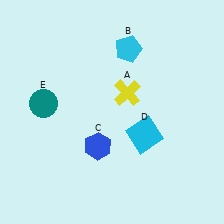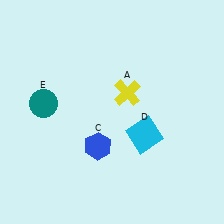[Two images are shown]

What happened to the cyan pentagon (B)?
The cyan pentagon (B) was removed in Image 2. It was in the top-right area of Image 1.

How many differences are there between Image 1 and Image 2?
There is 1 difference between the two images.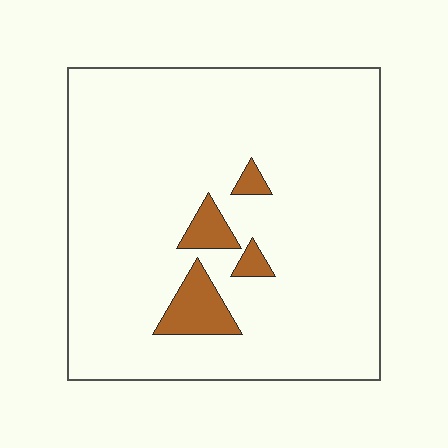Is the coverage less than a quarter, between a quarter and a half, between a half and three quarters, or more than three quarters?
Less than a quarter.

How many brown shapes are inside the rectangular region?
4.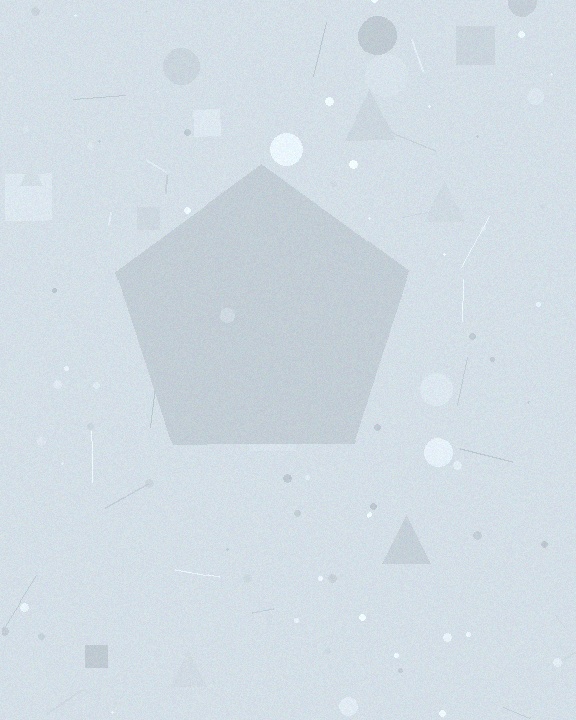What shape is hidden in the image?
A pentagon is hidden in the image.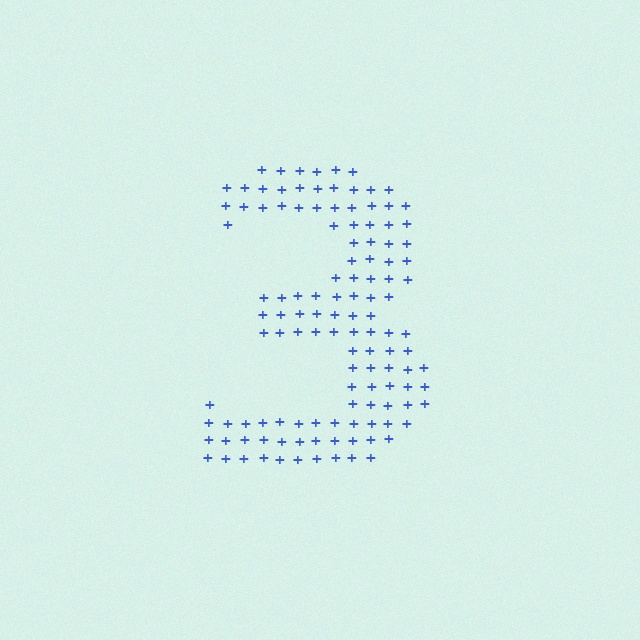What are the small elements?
The small elements are plus signs.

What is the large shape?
The large shape is the digit 3.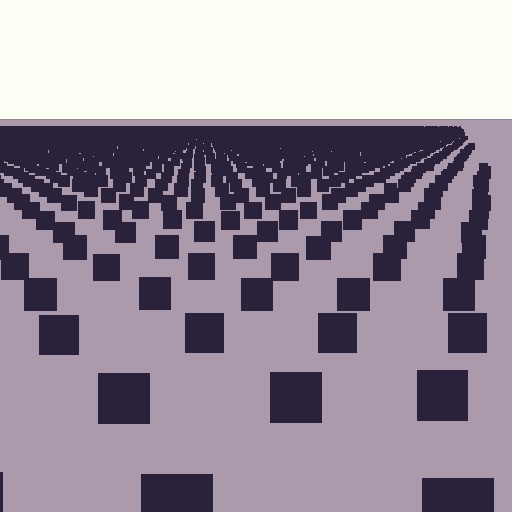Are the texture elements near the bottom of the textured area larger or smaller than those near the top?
Larger. Near the bottom, elements are closer to the viewer and appear at a bigger on-screen size.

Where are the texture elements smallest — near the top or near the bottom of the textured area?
Near the top.